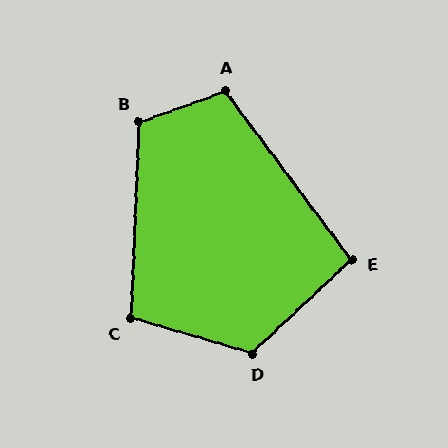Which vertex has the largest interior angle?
D, at approximately 120 degrees.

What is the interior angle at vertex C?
Approximately 104 degrees (obtuse).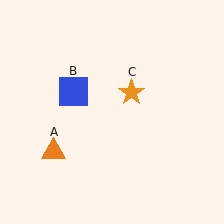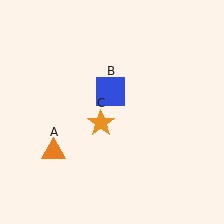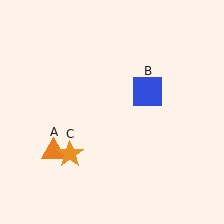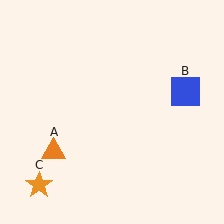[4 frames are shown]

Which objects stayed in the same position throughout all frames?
Orange triangle (object A) remained stationary.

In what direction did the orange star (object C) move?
The orange star (object C) moved down and to the left.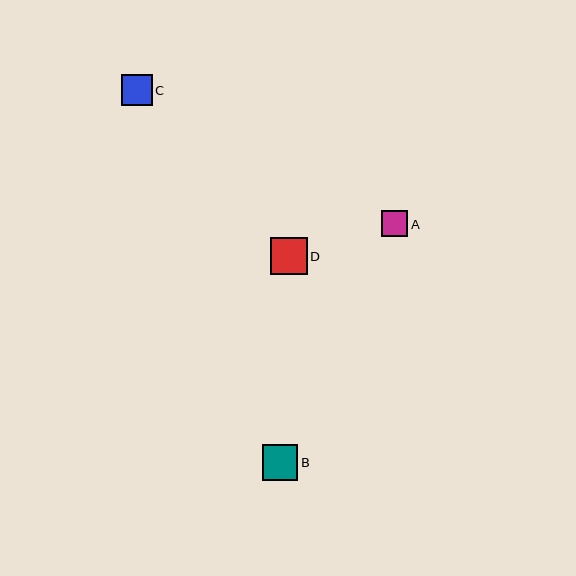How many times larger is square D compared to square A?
Square D is approximately 1.4 times the size of square A.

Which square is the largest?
Square D is the largest with a size of approximately 37 pixels.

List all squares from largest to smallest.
From largest to smallest: D, B, C, A.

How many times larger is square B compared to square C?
Square B is approximately 1.2 times the size of square C.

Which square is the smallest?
Square A is the smallest with a size of approximately 27 pixels.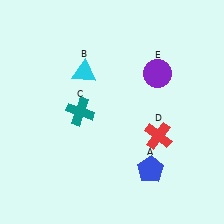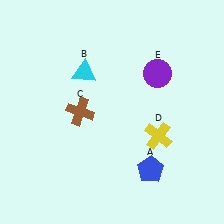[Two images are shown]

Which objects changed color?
C changed from teal to brown. D changed from red to yellow.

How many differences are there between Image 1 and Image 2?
There are 2 differences between the two images.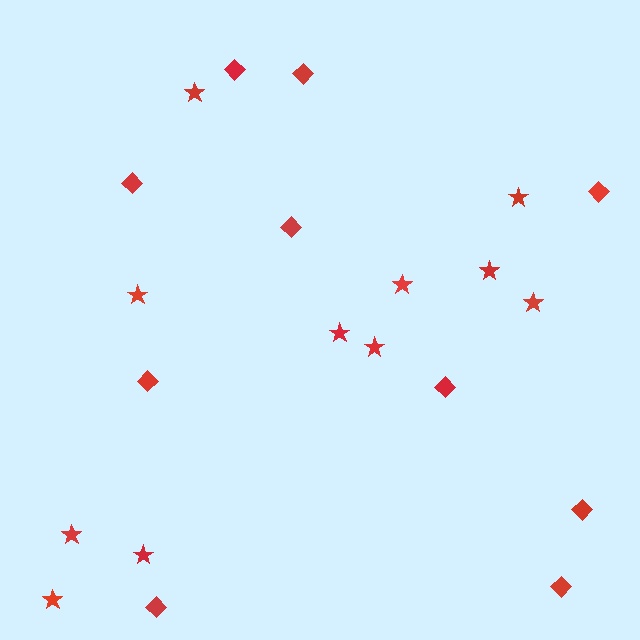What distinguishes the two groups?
There are 2 groups: one group of diamonds (10) and one group of stars (11).